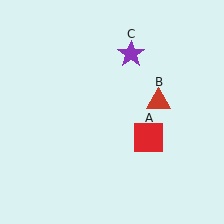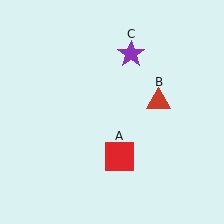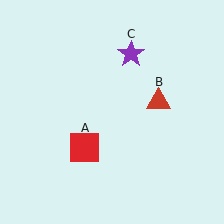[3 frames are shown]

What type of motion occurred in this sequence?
The red square (object A) rotated clockwise around the center of the scene.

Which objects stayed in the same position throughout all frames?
Red triangle (object B) and purple star (object C) remained stationary.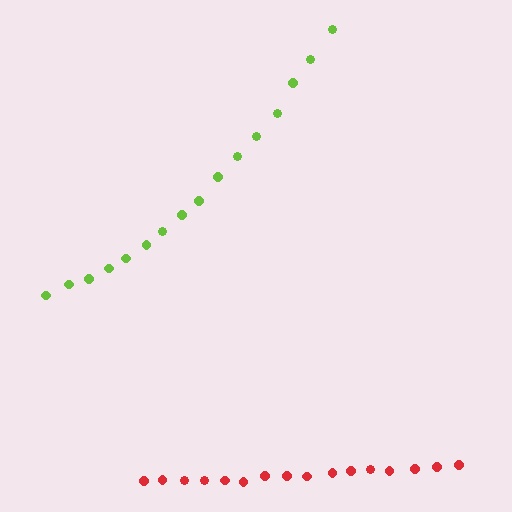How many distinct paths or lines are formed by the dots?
There are 2 distinct paths.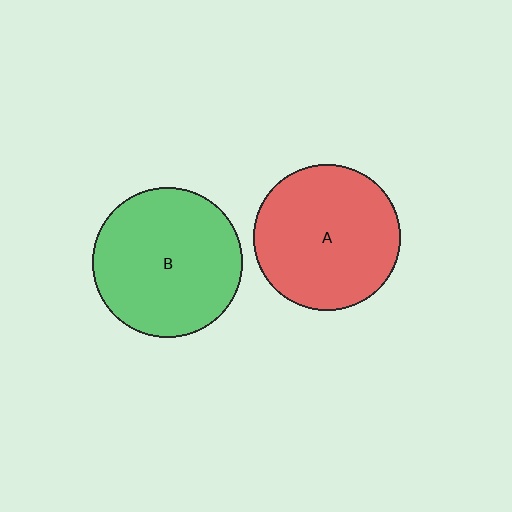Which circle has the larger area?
Circle B (green).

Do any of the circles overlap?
No, none of the circles overlap.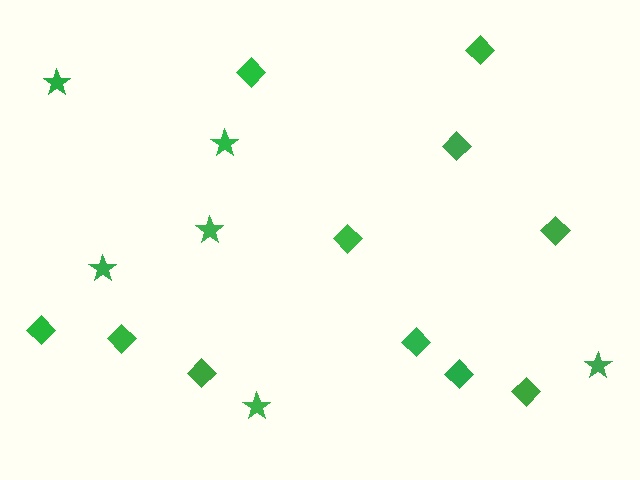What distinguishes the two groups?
There are 2 groups: one group of stars (6) and one group of diamonds (11).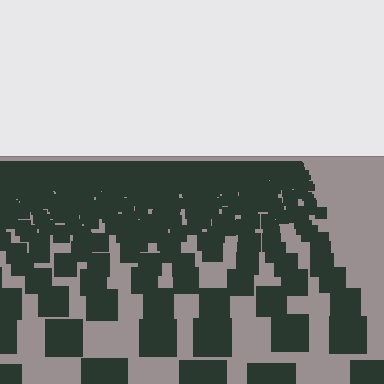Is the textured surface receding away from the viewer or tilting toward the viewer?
The surface is receding away from the viewer. Texture elements get smaller and denser toward the top.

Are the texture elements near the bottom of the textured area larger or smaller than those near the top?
Larger. Near the bottom, elements are closer to the viewer and appear at a bigger on-screen size.